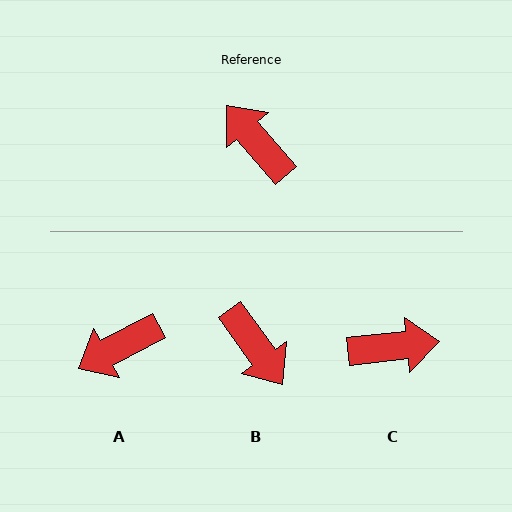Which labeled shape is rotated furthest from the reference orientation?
B, about 175 degrees away.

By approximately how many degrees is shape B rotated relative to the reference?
Approximately 175 degrees counter-clockwise.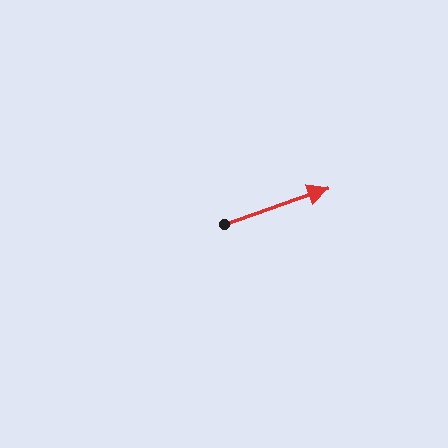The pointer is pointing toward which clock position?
Roughly 2 o'clock.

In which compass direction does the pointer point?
East.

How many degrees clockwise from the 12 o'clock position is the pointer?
Approximately 71 degrees.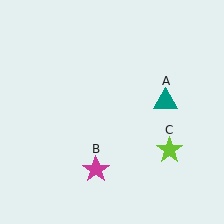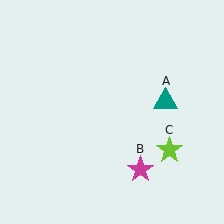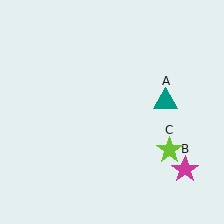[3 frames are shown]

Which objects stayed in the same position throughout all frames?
Teal triangle (object A) and lime star (object C) remained stationary.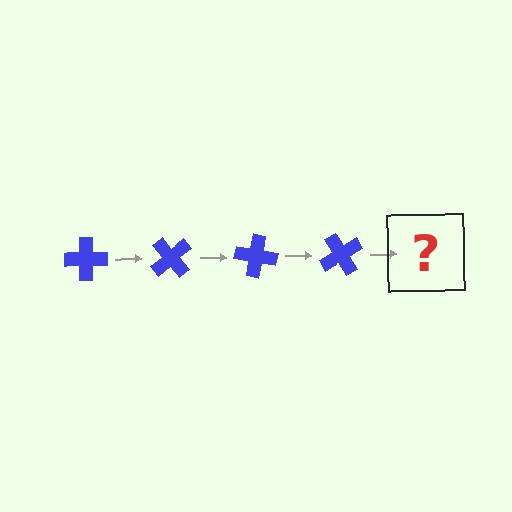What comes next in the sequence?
The next element should be a blue cross rotated 200 degrees.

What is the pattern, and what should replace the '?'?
The pattern is that the cross rotates 50 degrees each step. The '?' should be a blue cross rotated 200 degrees.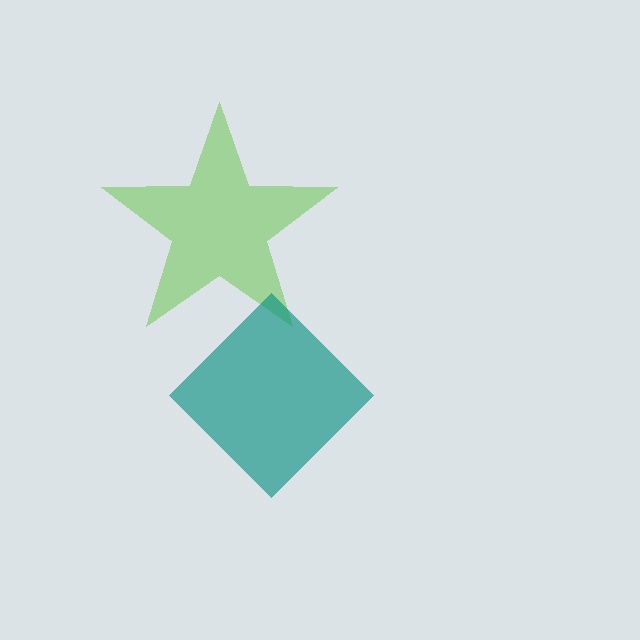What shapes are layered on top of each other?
The layered shapes are: a lime star, a teal diamond.